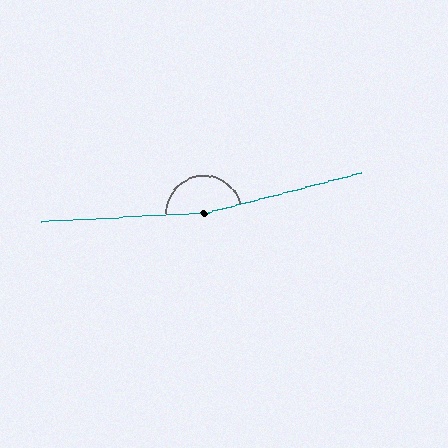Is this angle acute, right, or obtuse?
It is obtuse.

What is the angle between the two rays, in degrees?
Approximately 169 degrees.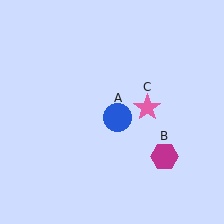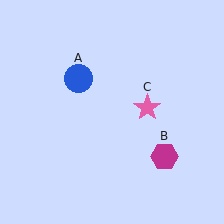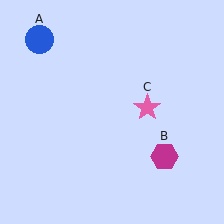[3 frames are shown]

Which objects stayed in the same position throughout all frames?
Magenta hexagon (object B) and pink star (object C) remained stationary.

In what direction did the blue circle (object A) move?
The blue circle (object A) moved up and to the left.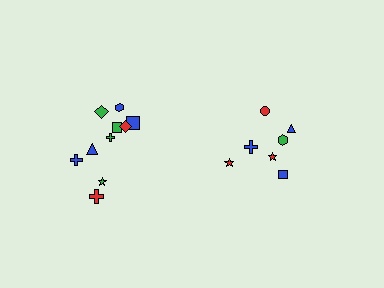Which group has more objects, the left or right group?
The left group.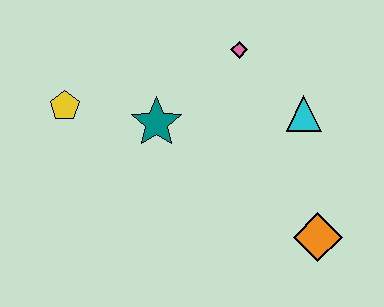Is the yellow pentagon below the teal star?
No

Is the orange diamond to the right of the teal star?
Yes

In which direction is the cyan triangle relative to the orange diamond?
The cyan triangle is above the orange diamond.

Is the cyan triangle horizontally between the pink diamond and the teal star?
No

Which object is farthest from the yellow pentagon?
The orange diamond is farthest from the yellow pentagon.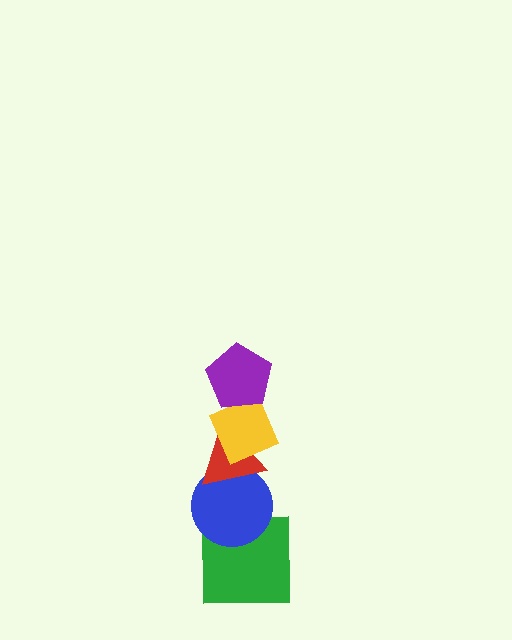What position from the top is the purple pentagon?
The purple pentagon is 1st from the top.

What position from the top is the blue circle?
The blue circle is 4th from the top.